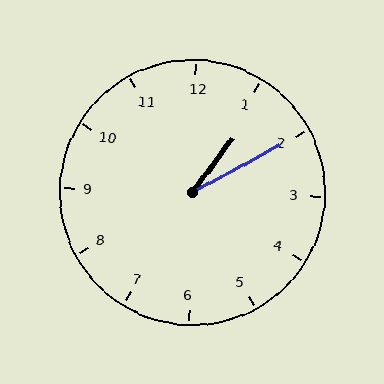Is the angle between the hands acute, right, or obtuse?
It is acute.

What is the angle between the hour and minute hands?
Approximately 25 degrees.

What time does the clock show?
1:10.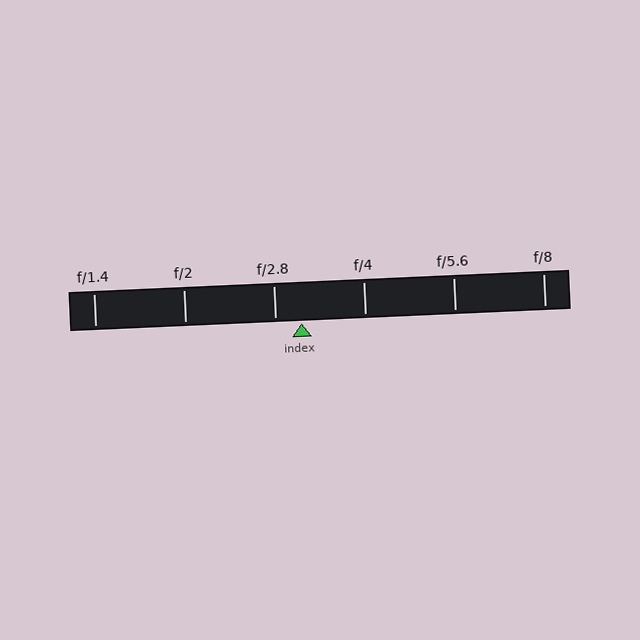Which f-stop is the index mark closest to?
The index mark is closest to f/2.8.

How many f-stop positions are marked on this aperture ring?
There are 6 f-stop positions marked.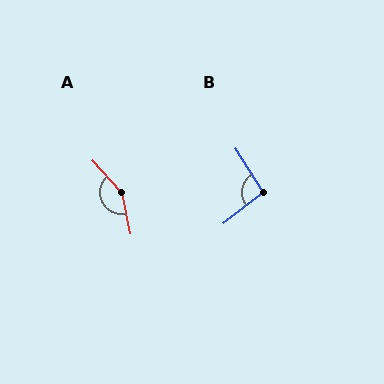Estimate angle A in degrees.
Approximately 148 degrees.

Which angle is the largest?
A, at approximately 148 degrees.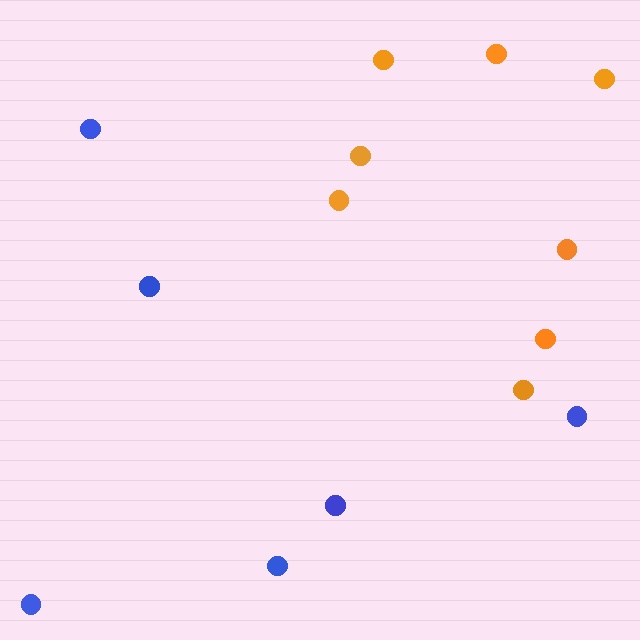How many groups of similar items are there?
There are 2 groups: one group of blue circles (6) and one group of orange circles (8).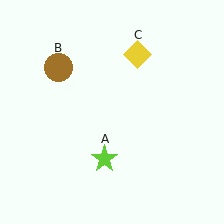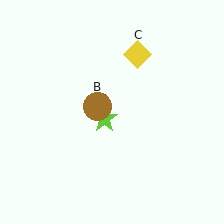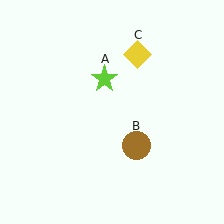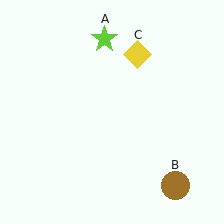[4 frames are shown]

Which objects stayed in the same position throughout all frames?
Yellow diamond (object C) remained stationary.